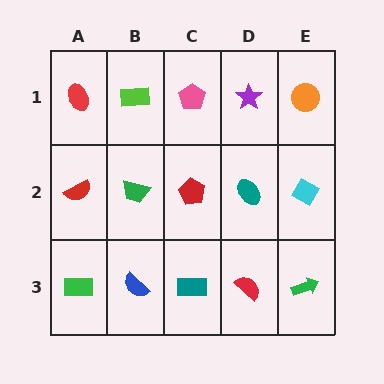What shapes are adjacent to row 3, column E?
A cyan diamond (row 2, column E), a red semicircle (row 3, column D).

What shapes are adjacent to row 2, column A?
A red ellipse (row 1, column A), a green rectangle (row 3, column A), a green trapezoid (row 2, column B).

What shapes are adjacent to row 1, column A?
A red semicircle (row 2, column A), a lime rectangle (row 1, column B).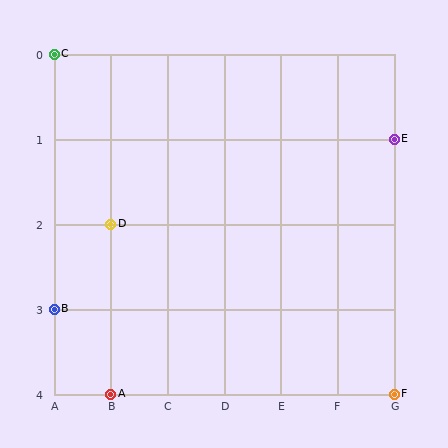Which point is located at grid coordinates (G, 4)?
Point F is at (G, 4).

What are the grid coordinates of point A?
Point A is at grid coordinates (B, 4).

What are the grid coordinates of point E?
Point E is at grid coordinates (G, 1).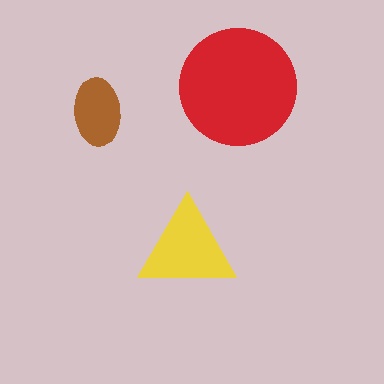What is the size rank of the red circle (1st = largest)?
1st.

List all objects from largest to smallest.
The red circle, the yellow triangle, the brown ellipse.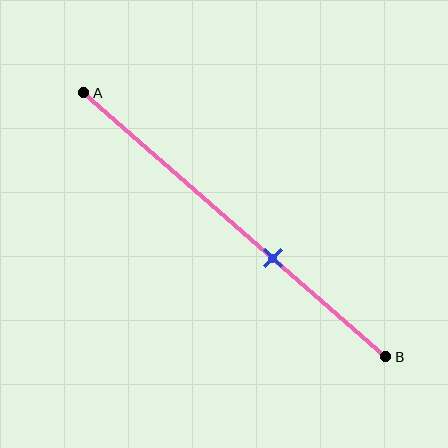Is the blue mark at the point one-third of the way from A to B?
No, the mark is at about 65% from A, not at the 33% one-third point.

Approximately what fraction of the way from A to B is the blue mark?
The blue mark is approximately 65% of the way from A to B.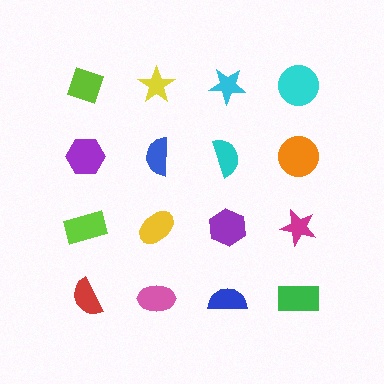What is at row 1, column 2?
A yellow star.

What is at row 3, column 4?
A magenta star.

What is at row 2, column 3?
A cyan semicircle.